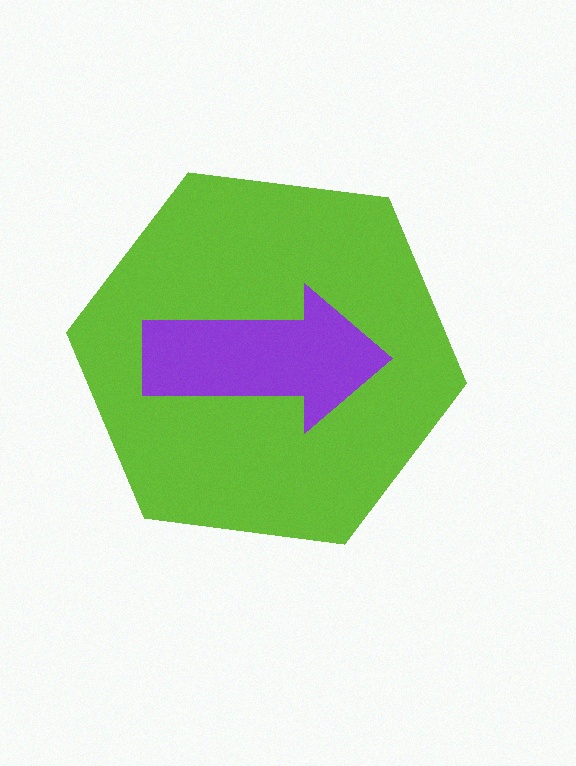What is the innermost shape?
The purple arrow.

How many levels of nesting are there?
2.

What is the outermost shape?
The lime hexagon.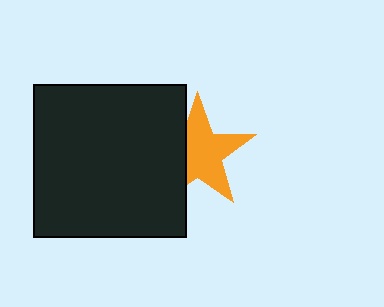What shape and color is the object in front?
The object in front is a black square.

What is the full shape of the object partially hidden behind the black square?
The partially hidden object is an orange star.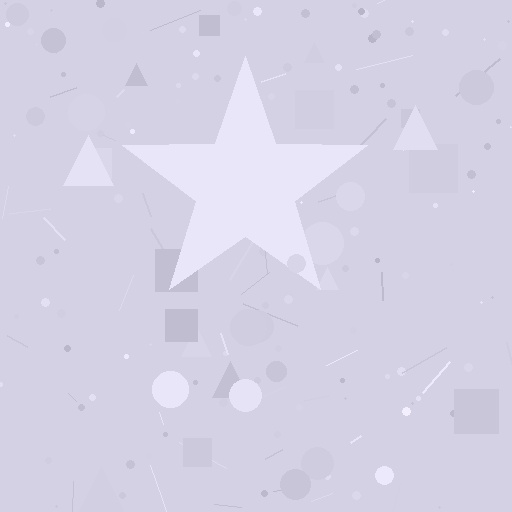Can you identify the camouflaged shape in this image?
The camouflaged shape is a star.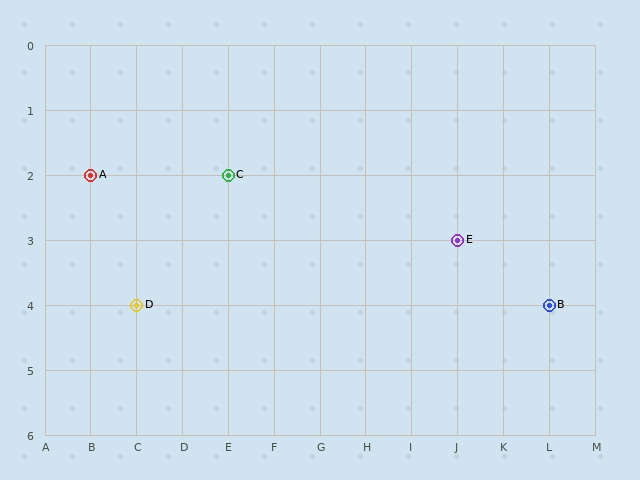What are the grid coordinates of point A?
Point A is at grid coordinates (B, 2).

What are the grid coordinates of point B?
Point B is at grid coordinates (L, 4).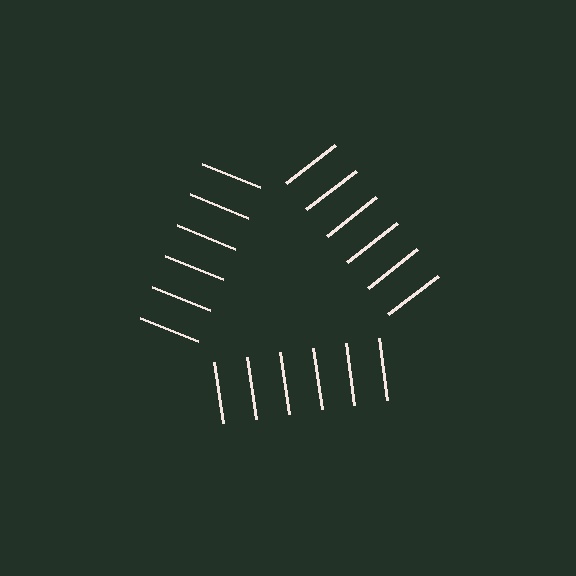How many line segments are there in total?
18 — 6 along each of the 3 edges.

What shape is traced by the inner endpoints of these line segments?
An illusory triangle — the line segments terminate on its edges but no continuous stroke is drawn.